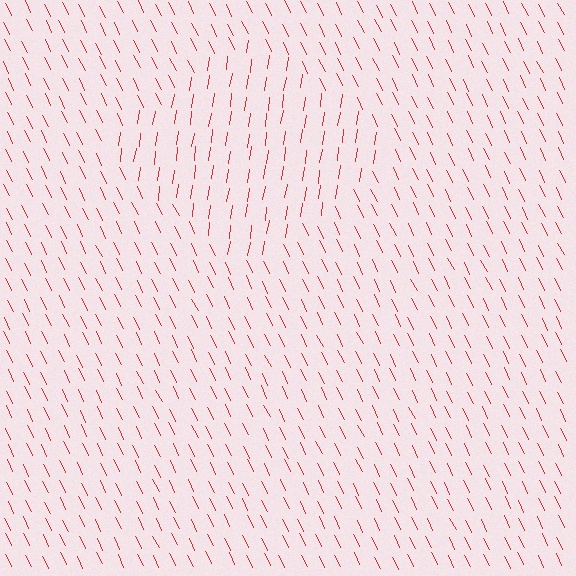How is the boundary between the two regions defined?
The boundary is defined purely by a change in line orientation (approximately 34 degrees difference). All lines are the same color and thickness.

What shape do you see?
I see a diamond.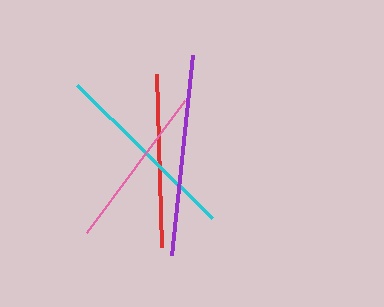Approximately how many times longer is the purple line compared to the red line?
The purple line is approximately 1.2 times the length of the red line.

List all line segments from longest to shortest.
From longest to shortest: purple, cyan, red, pink.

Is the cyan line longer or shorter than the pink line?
The cyan line is longer than the pink line.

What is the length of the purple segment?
The purple segment is approximately 201 pixels long.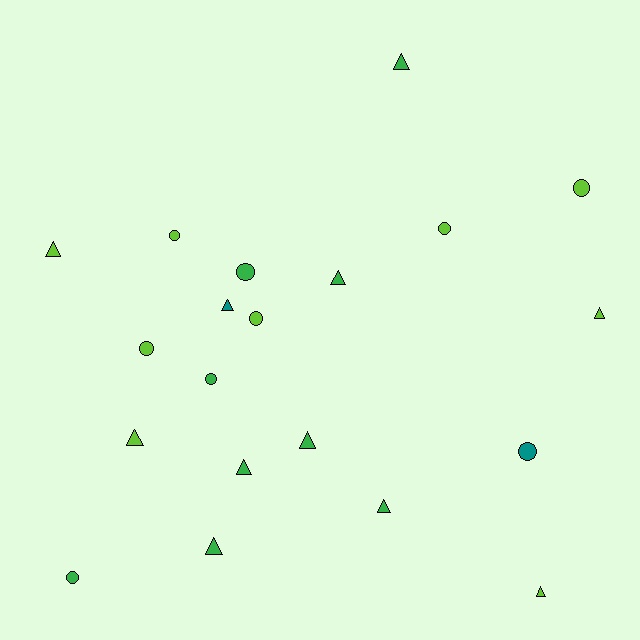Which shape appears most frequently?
Triangle, with 11 objects.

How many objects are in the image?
There are 20 objects.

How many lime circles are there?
There are 5 lime circles.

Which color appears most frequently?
Lime, with 9 objects.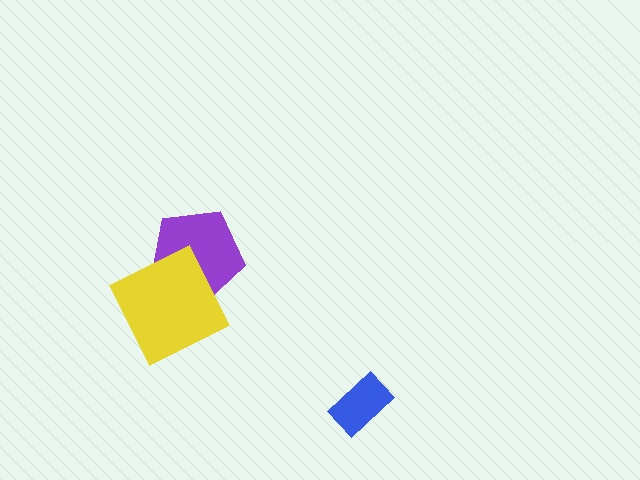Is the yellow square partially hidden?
No, no other shape covers it.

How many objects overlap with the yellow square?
1 object overlaps with the yellow square.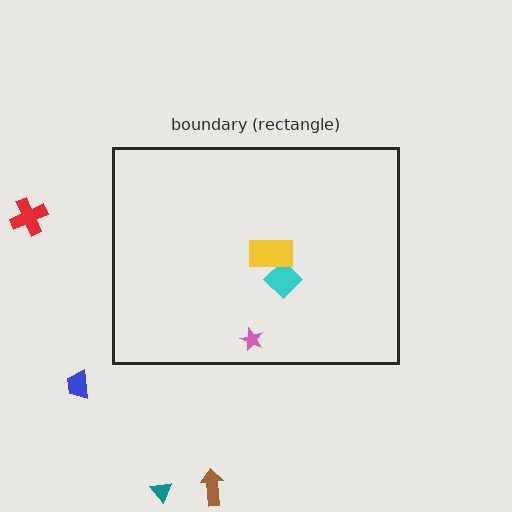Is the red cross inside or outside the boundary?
Outside.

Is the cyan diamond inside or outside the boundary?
Inside.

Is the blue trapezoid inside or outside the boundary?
Outside.